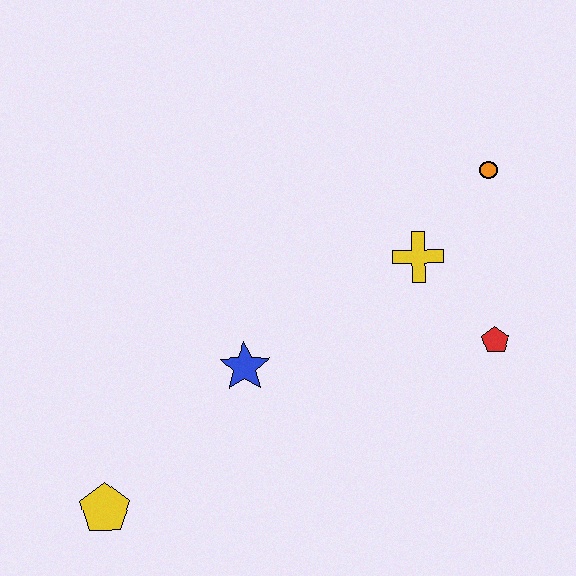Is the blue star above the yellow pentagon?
Yes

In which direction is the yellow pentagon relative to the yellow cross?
The yellow pentagon is to the left of the yellow cross.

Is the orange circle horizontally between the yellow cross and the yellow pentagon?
No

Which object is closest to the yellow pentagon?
The blue star is closest to the yellow pentagon.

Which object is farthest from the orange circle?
The yellow pentagon is farthest from the orange circle.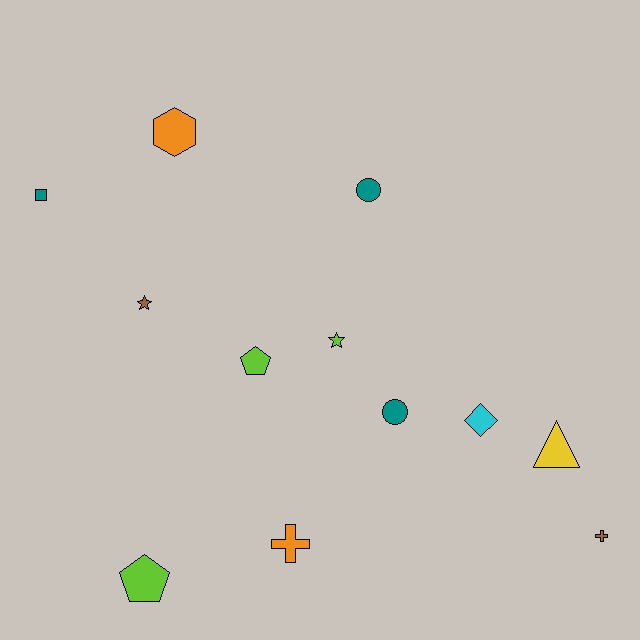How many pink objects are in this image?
There are no pink objects.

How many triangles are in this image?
There is 1 triangle.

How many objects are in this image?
There are 12 objects.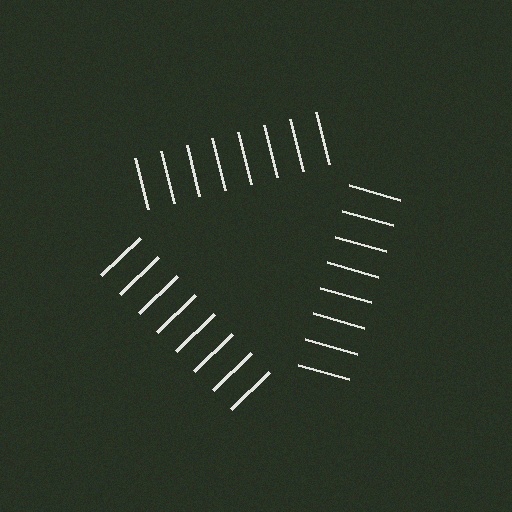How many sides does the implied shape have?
3 sides — the line-ends trace a triangle.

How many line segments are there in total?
24 — 8 along each of the 3 edges.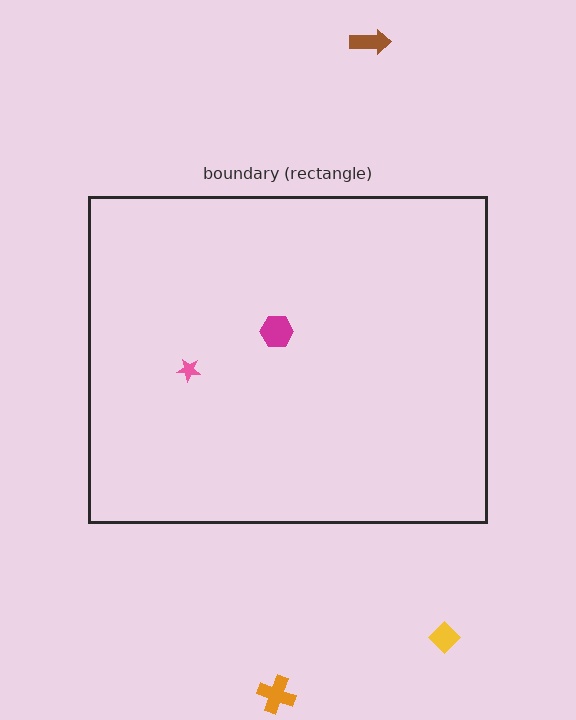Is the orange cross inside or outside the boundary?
Outside.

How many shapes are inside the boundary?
2 inside, 3 outside.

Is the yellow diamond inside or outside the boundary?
Outside.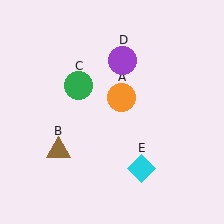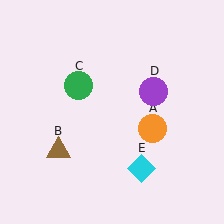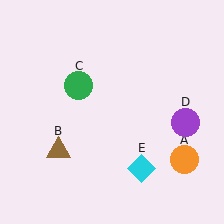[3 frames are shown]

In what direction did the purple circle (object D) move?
The purple circle (object D) moved down and to the right.